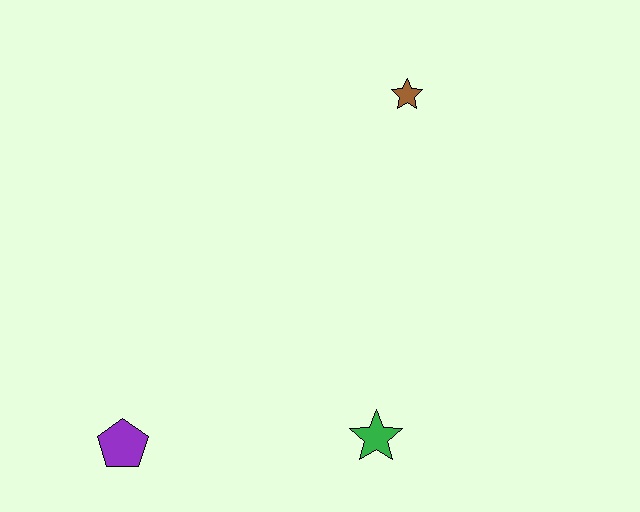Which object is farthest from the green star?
The brown star is farthest from the green star.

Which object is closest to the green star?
The purple pentagon is closest to the green star.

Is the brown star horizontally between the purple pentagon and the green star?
No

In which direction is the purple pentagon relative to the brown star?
The purple pentagon is below the brown star.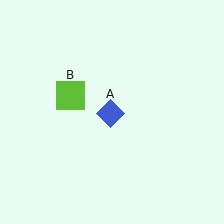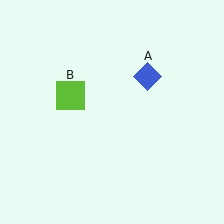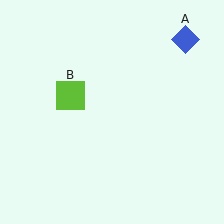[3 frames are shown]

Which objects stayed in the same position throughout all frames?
Lime square (object B) remained stationary.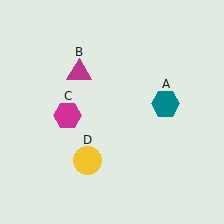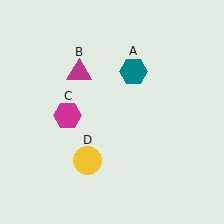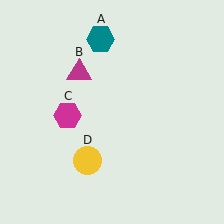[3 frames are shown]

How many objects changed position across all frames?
1 object changed position: teal hexagon (object A).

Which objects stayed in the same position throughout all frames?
Magenta triangle (object B) and magenta hexagon (object C) and yellow circle (object D) remained stationary.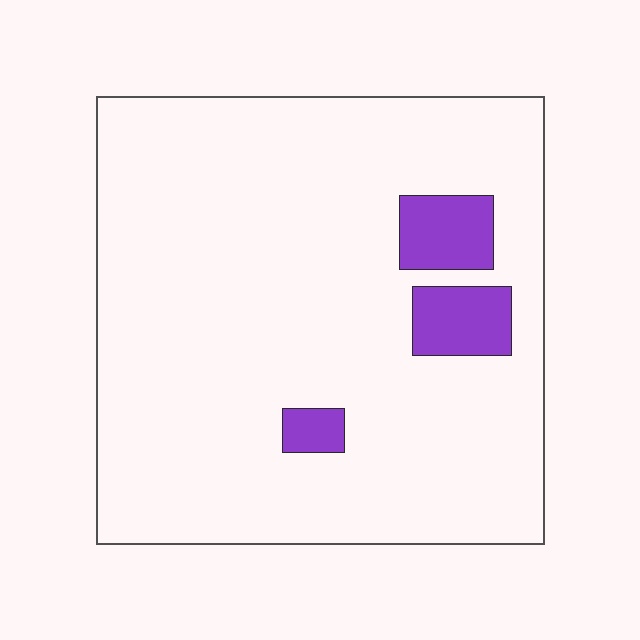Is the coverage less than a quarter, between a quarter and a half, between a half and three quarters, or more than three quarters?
Less than a quarter.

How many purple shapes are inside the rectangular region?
3.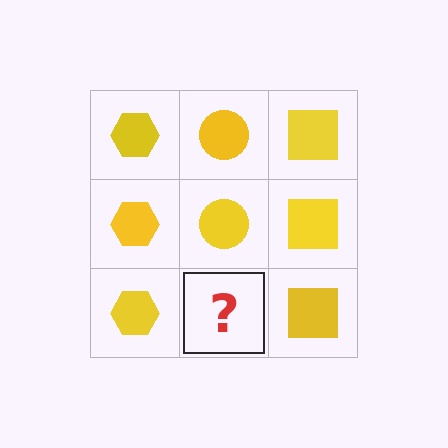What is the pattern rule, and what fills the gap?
The rule is that each column has a consistent shape. The gap should be filled with a yellow circle.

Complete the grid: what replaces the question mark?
The question mark should be replaced with a yellow circle.